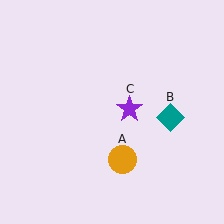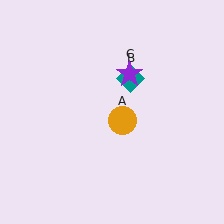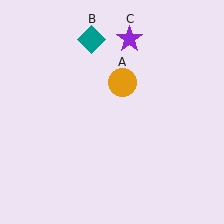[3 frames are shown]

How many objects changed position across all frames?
3 objects changed position: orange circle (object A), teal diamond (object B), purple star (object C).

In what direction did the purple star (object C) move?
The purple star (object C) moved up.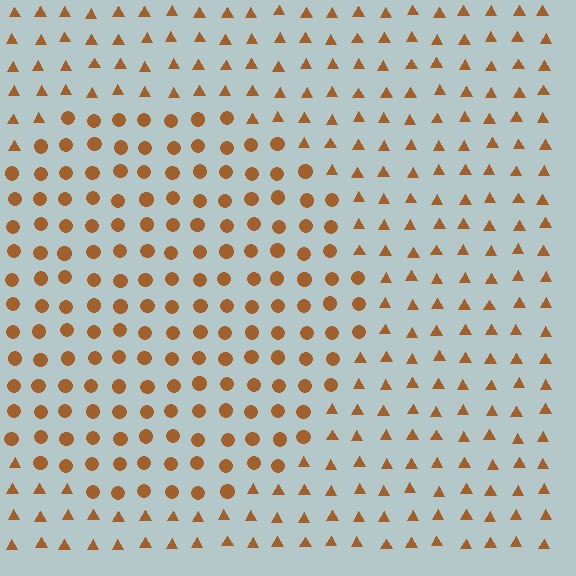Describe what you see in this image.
The image is filled with small brown elements arranged in a uniform grid. A circle-shaped region contains circles, while the surrounding area contains triangles. The boundary is defined purely by the change in element shape.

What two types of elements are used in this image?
The image uses circles inside the circle region and triangles outside it.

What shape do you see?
I see a circle.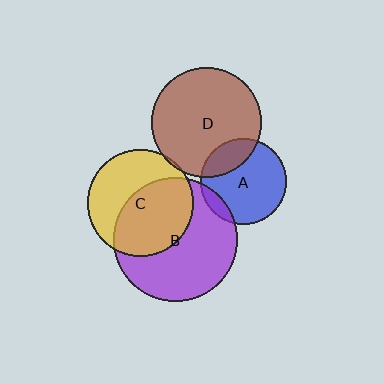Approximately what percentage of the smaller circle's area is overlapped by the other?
Approximately 25%.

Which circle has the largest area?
Circle B (purple).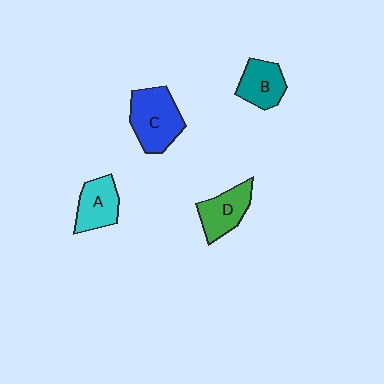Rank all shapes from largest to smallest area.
From largest to smallest: C (blue), D (green), A (cyan), B (teal).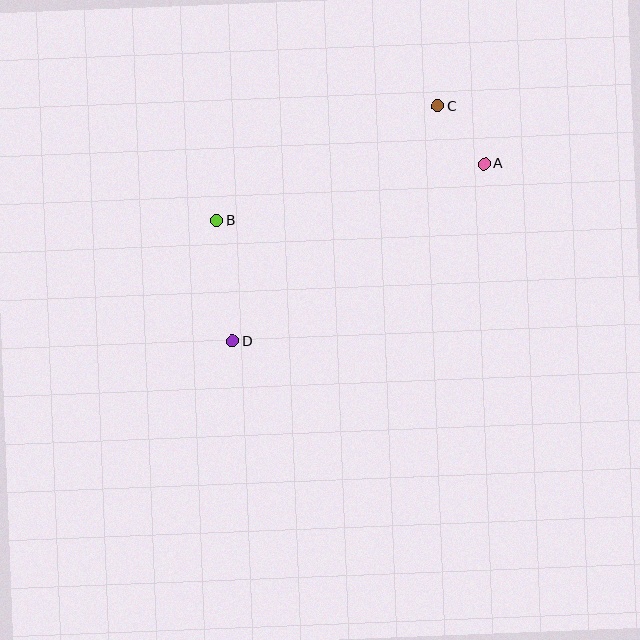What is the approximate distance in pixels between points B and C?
The distance between B and C is approximately 249 pixels.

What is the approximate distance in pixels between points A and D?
The distance between A and D is approximately 308 pixels.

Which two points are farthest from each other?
Points C and D are farthest from each other.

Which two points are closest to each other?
Points A and C are closest to each other.